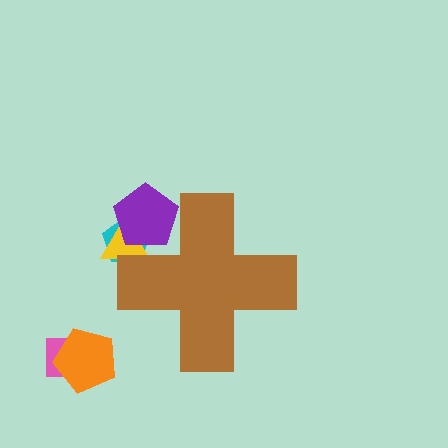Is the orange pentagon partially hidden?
No, the orange pentagon is fully visible.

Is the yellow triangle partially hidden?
Yes, the yellow triangle is partially hidden behind the brown cross.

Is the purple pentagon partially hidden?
Yes, the purple pentagon is partially hidden behind the brown cross.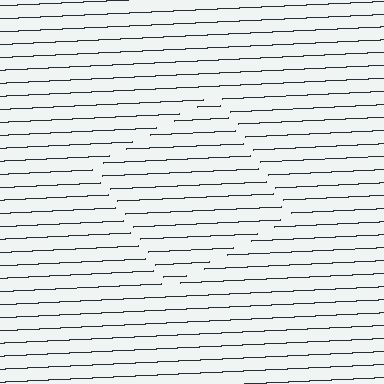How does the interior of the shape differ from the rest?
The interior of the shape contains the same grating, shifted by half a period — the contour is defined by the phase discontinuity where line-ends from the inner and outer gratings abut.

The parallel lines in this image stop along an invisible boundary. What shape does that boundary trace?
An illusory square. The interior of the shape contains the same grating, shifted by half a period — the contour is defined by the phase discontinuity where line-ends from the inner and outer gratings abut.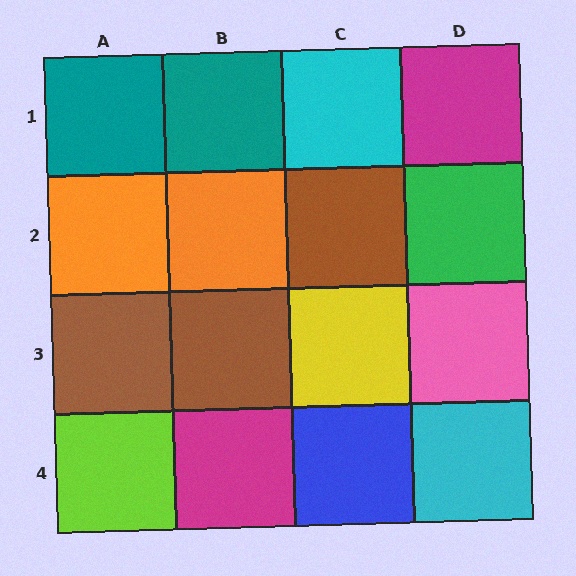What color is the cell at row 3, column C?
Yellow.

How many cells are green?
1 cell is green.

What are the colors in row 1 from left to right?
Teal, teal, cyan, magenta.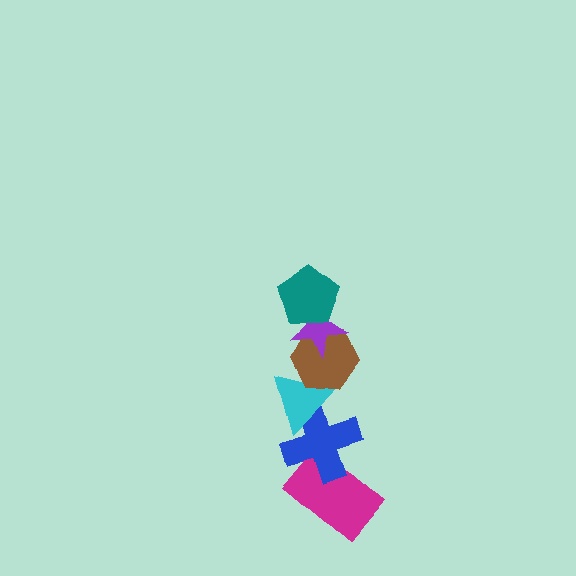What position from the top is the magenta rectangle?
The magenta rectangle is 6th from the top.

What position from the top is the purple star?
The purple star is 2nd from the top.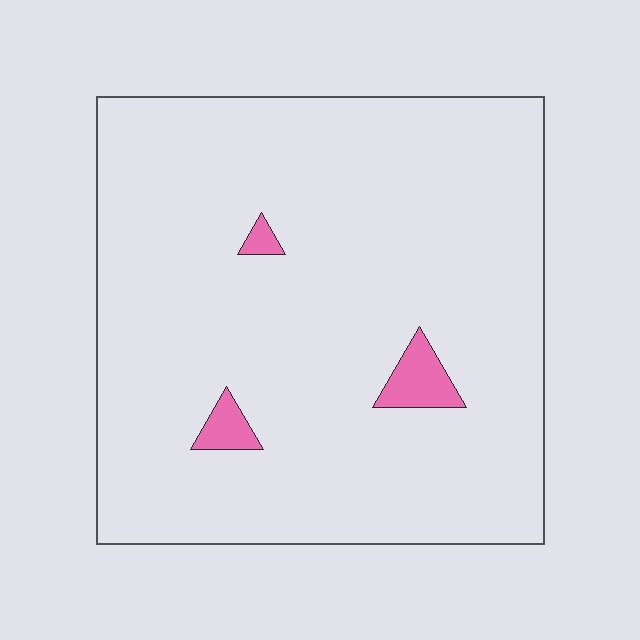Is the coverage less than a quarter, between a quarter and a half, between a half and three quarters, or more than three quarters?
Less than a quarter.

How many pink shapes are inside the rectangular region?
3.